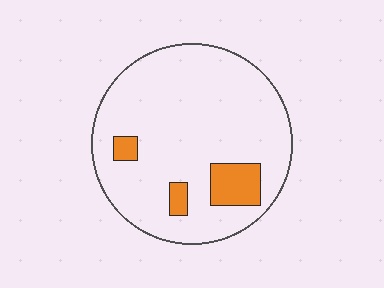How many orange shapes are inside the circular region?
3.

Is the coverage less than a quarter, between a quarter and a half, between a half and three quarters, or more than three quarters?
Less than a quarter.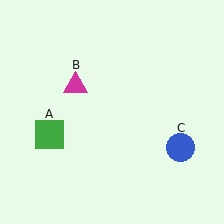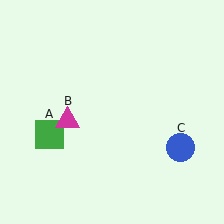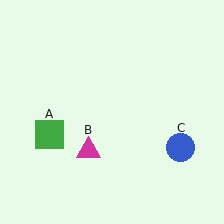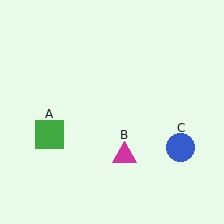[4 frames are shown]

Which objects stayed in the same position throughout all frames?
Green square (object A) and blue circle (object C) remained stationary.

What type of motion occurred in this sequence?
The magenta triangle (object B) rotated counterclockwise around the center of the scene.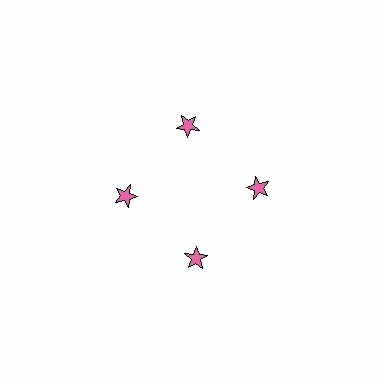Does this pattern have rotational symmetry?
Yes, this pattern has 4-fold rotational symmetry. It looks the same after rotating 90 degrees around the center.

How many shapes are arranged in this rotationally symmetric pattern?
There are 4 shapes, arranged in 4 groups of 1.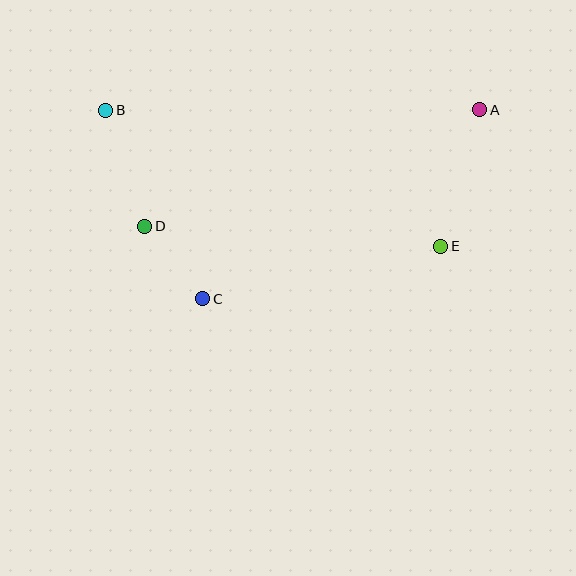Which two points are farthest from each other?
Points A and B are farthest from each other.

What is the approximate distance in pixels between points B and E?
The distance between B and E is approximately 361 pixels.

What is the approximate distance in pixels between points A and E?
The distance between A and E is approximately 142 pixels.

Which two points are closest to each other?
Points C and D are closest to each other.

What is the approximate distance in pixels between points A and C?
The distance between A and C is approximately 335 pixels.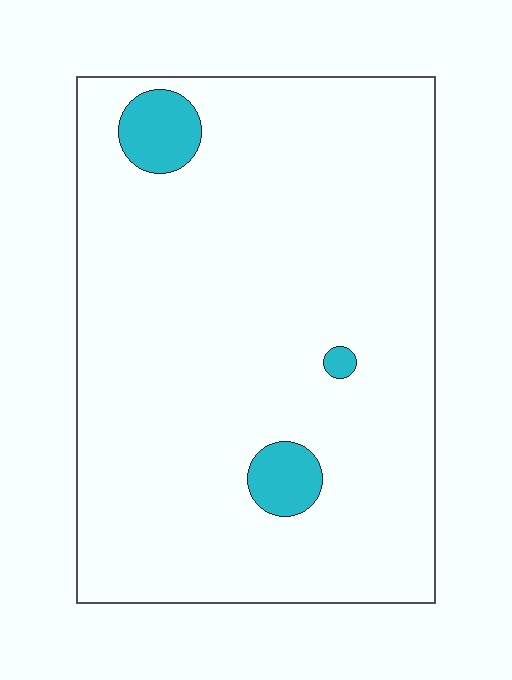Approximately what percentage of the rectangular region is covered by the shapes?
Approximately 5%.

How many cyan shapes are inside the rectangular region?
3.